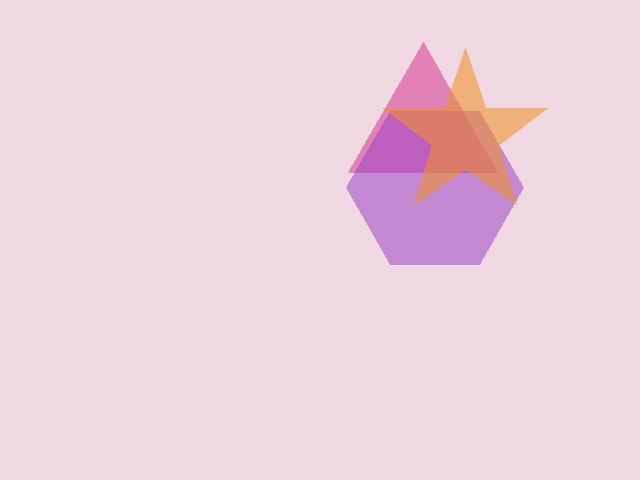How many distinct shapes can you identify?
There are 3 distinct shapes: a magenta triangle, a purple hexagon, an orange star.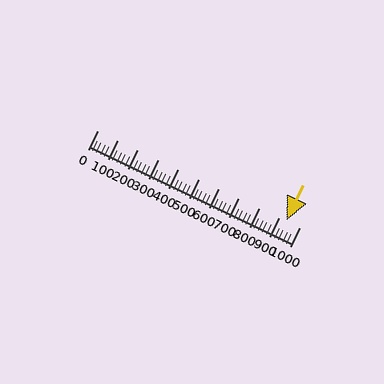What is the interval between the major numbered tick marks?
The major tick marks are spaced 100 units apart.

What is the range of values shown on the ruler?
The ruler shows values from 0 to 1000.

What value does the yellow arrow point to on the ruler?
The yellow arrow points to approximately 934.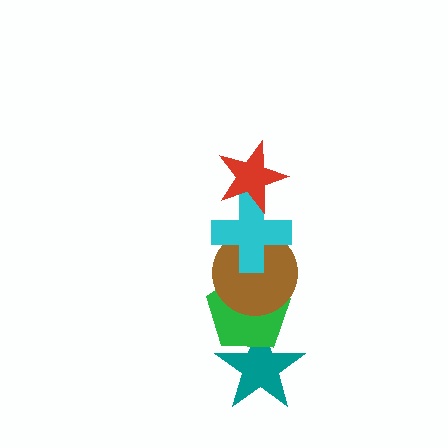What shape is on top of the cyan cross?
The red star is on top of the cyan cross.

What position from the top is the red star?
The red star is 1st from the top.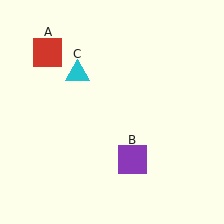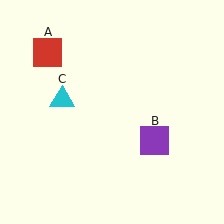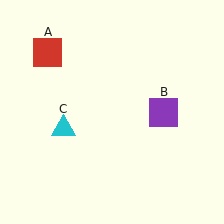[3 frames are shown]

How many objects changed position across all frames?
2 objects changed position: purple square (object B), cyan triangle (object C).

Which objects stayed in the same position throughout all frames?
Red square (object A) remained stationary.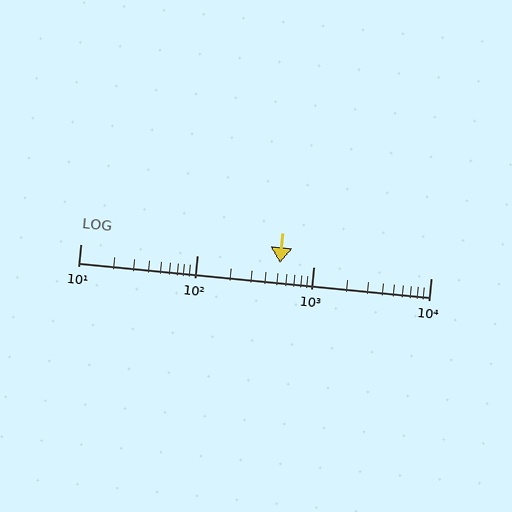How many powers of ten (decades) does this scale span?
The scale spans 3 decades, from 10 to 10000.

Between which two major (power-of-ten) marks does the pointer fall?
The pointer is between 100 and 1000.